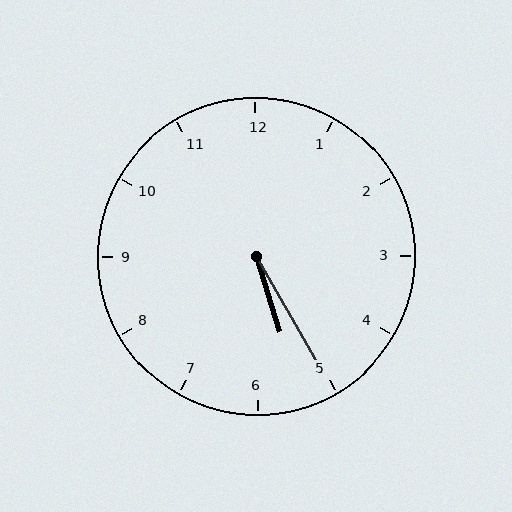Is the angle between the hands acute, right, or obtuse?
It is acute.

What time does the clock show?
5:25.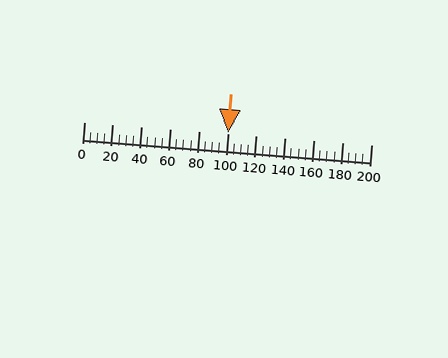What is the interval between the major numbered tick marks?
The major tick marks are spaced 20 units apart.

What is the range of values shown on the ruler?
The ruler shows values from 0 to 200.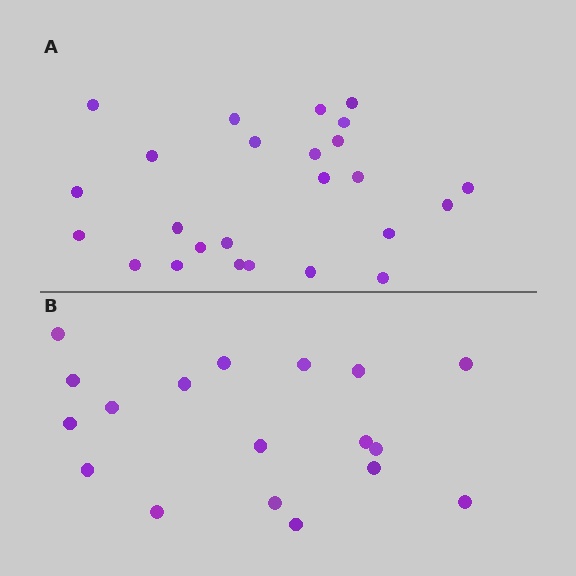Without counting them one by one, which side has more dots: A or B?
Region A (the top region) has more dots.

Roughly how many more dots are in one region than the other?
Region A has roughly 8 or so more dots than region B.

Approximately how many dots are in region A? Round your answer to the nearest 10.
About 20 dots. (The exact count is 25, which rounds to 20.)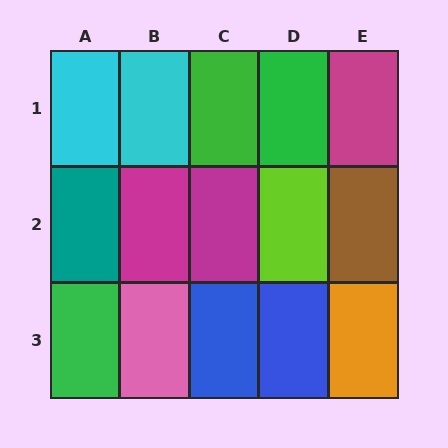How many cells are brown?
1 cell is brown.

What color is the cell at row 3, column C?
Blue.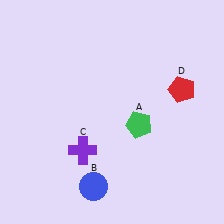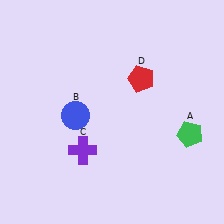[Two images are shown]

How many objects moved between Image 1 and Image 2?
3 objects moved between the two images.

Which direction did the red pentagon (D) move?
The red pentagon (D) moved left.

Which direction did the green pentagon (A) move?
The green pentagon (A) moved right.